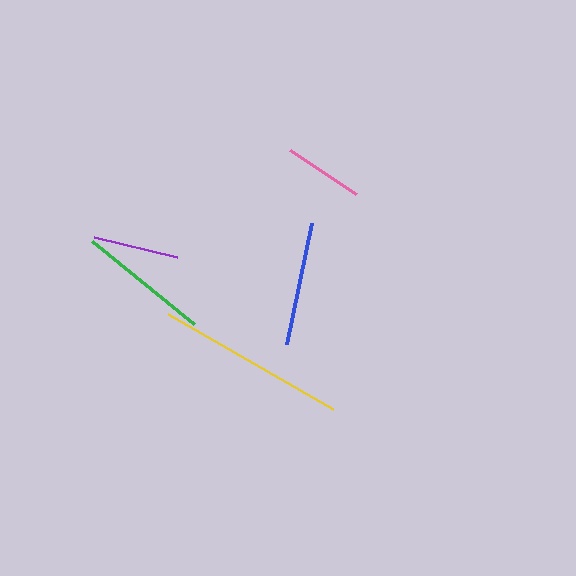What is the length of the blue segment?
The blue segment is approximately 123 pixels long.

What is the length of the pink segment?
The pink segment is approximately 79 pixels long.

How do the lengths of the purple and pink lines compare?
The purple and pink lines are approximately the same length.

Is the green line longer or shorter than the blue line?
The green line is longer than the blue line.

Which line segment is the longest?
The yellow line is the longest at approximately 191 pixels.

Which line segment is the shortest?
The pink line is the shortest at approximately 79 pixels.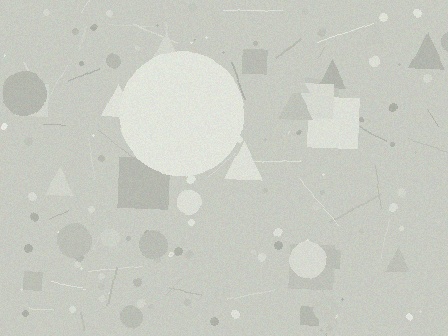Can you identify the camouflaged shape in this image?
The camouflaged shape is a circle.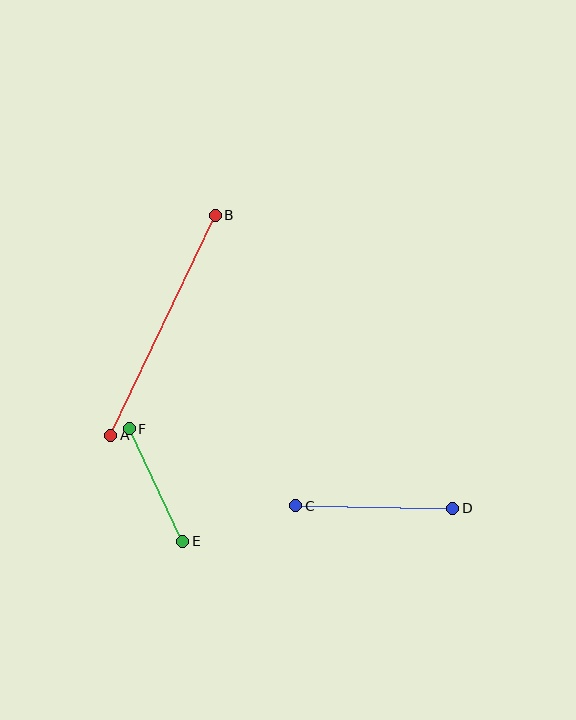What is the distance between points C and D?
The distance is approximately 157 pixels.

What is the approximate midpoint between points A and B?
The midpoint is at approximately (163, 325) pixels.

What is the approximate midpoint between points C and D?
The midpoint is at approximately (374, 507) pixels.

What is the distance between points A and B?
The distance is approximately 244 pixels.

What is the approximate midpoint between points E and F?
The midpoint is at approximately (156, 485) pixels.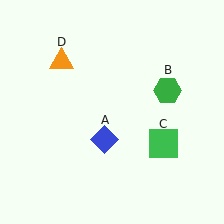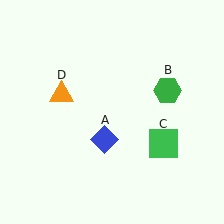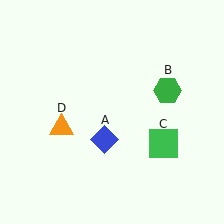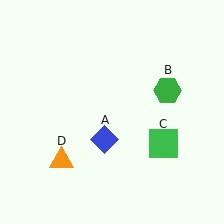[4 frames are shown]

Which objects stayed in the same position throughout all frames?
Blue diamond (object A) and green hexagon (object B) and green square (object C) remained stationary.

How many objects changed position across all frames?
1 object changed position: orange triangle (object D).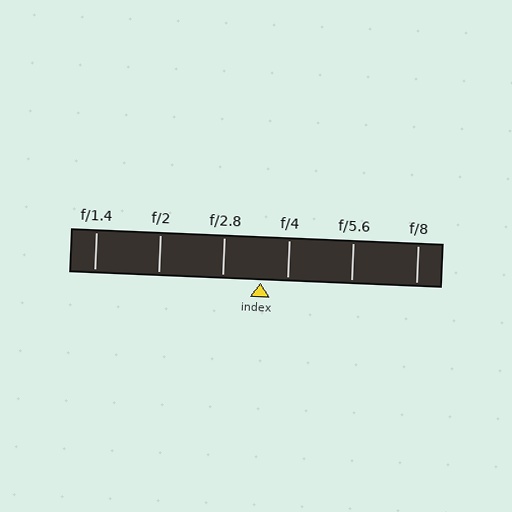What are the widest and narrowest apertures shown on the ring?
The widest aperture shown is f/1.4 and the narrowest is f/8.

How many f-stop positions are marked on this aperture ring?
There are 6 f-stop positions marked.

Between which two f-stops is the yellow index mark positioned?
The index mark is between f/2.8 and f/4.